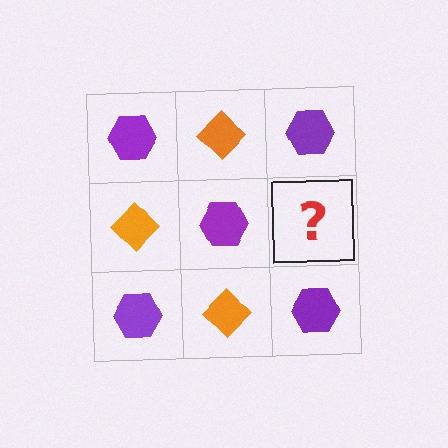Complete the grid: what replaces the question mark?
The question mark should be replaced with an orange diamond.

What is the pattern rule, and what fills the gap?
The rule is that it alternates purple hexagon and orange diamond in a checkerboard pattern. The gap should be filled with an orange diamond.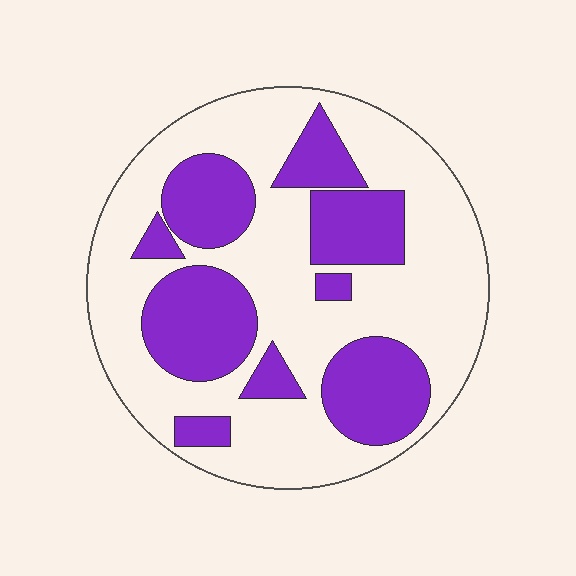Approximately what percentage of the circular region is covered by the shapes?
Approximately 35%.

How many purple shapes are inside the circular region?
9.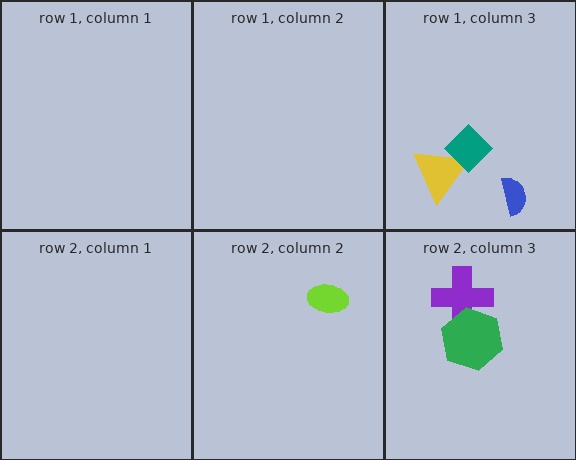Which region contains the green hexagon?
The row 2, column 3 region.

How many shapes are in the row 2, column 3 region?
2.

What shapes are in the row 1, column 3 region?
The yellow triangle, the blue semicircle, the teal diamond.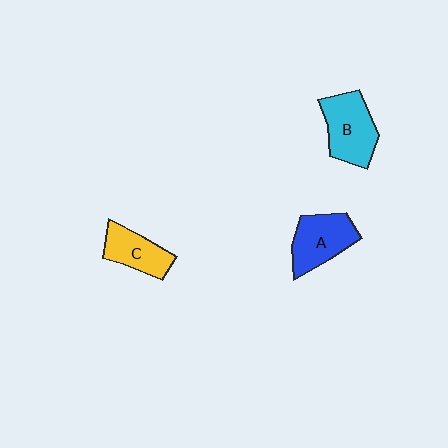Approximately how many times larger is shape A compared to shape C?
Approximately 1.2 times.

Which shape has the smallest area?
Shape C (yellow).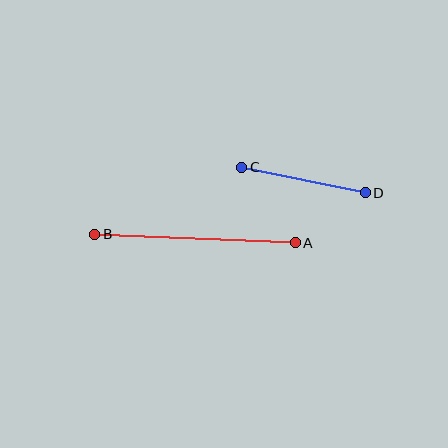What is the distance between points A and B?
The distance is approximately 201 pixels.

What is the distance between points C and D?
The distance is approximately 126 pixels.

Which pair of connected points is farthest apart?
Points A and B are farthest apart.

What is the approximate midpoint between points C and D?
The midpoint is at approximately (304, 180) pixels.